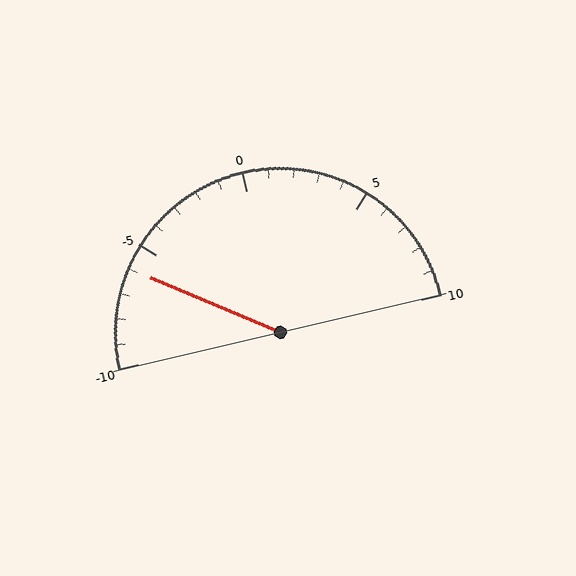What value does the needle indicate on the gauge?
The needle indicates approximately -6.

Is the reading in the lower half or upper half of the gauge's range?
The reading is in the lower half of the range (-10 to 10).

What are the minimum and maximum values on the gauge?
The gauge ranges from -10 to 10.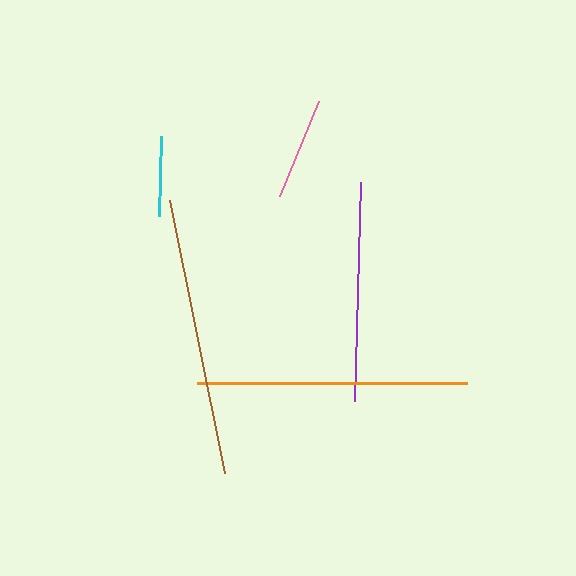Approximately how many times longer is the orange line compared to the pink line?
The orange line is approximately 2.6 times the length of the pink line.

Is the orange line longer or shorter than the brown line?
The brown line is longer than the orange line.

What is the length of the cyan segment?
The cyan segment is approximately 80 pixels long.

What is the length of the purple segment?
The purple segment is approximately 218 pixels long.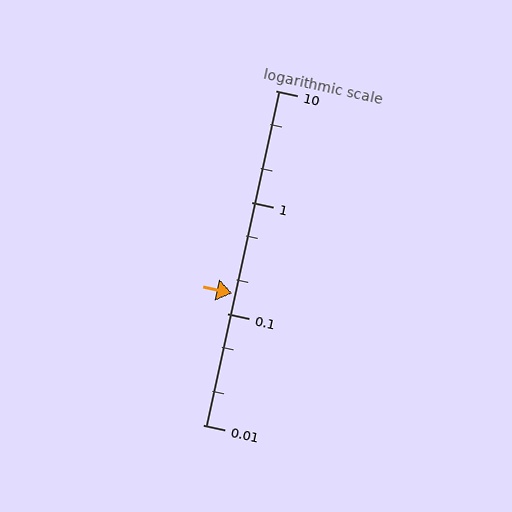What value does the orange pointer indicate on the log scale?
The pointer indicates approximately 0.15.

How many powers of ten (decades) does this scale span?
The scale spans 3 decades, from 0.01 to 10.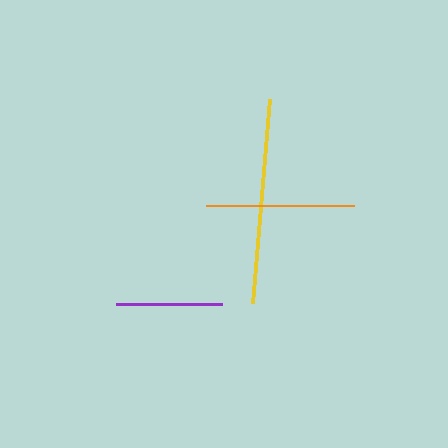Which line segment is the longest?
The yellow line is the longest at approximately 205 pixels.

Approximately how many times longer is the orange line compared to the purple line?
The orange line is approximately 1.4 times the length of the purple line.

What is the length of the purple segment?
The purple segment is approximately 106 pixels long.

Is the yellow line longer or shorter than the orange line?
The yellow line is longer than the orange line.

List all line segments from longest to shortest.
From longest to shortest: yellow, orange, purple.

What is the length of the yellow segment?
The yellow segment is approximately 205 pixels long.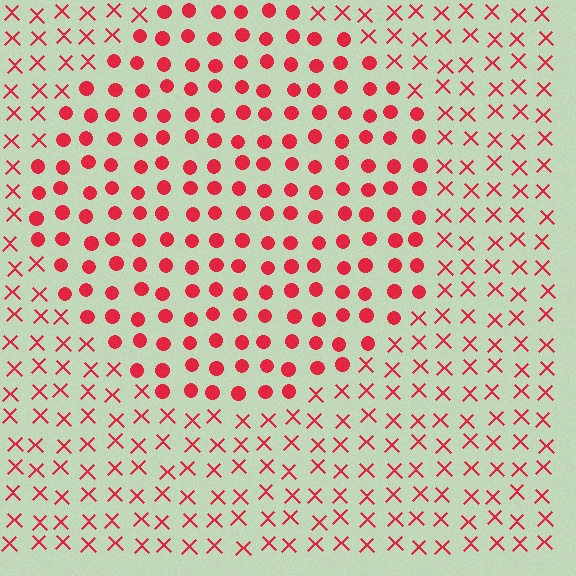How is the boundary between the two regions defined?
The boundary is defined by a change in element shape: circles inside vs. X marks outside. All elements share the same color and spacing.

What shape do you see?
I see a circle.